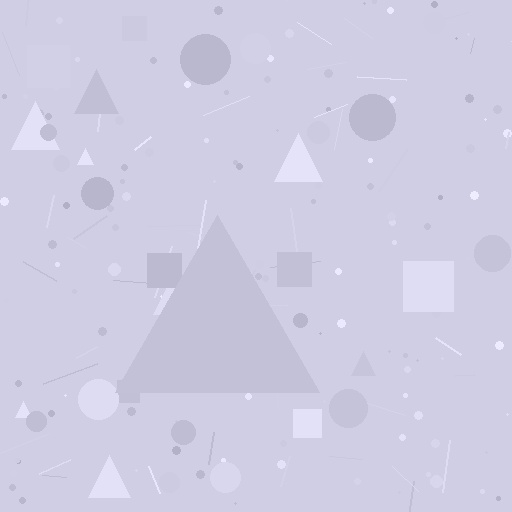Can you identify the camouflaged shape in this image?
The camouflaged shape is a triangle.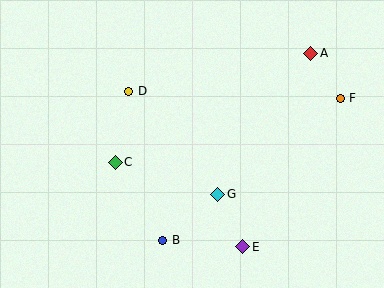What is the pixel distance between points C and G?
The distance between C and G is 107 pixels.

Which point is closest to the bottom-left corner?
Point B is closest to the bottom-left corner.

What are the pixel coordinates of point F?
Point F is at (340, 98).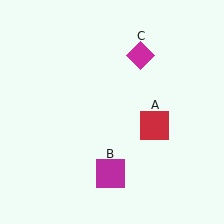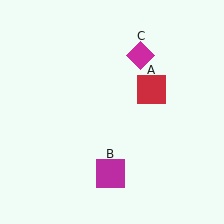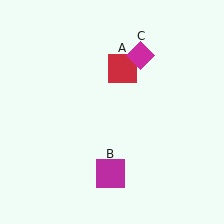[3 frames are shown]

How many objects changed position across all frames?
1 object changed position: red square (object A).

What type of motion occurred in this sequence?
The red square (object A) rotated counterclockwise around the center of the scene.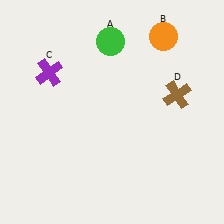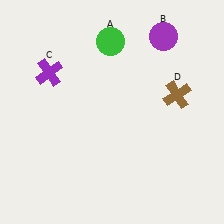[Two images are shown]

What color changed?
The circle (B) changed from orange in Image 1 to purple in Image 2.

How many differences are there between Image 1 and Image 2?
There is 1 difference between the two images.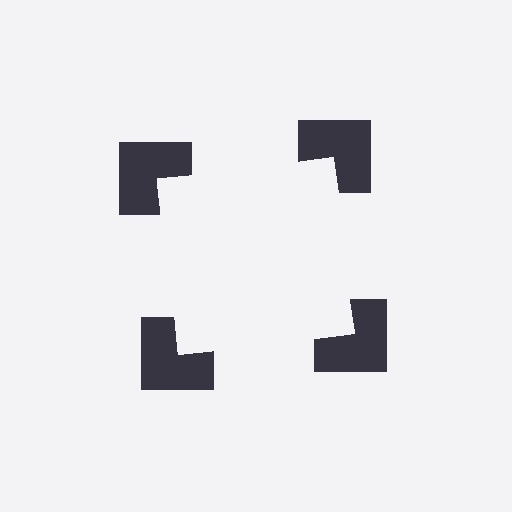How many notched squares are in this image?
There are 4 — one at each vertex of the illusory square.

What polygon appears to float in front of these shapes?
An illusory square — its edges are inferred from the aligned wedge cuts in the notched squares, not physically drawn.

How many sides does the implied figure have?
4 sides.